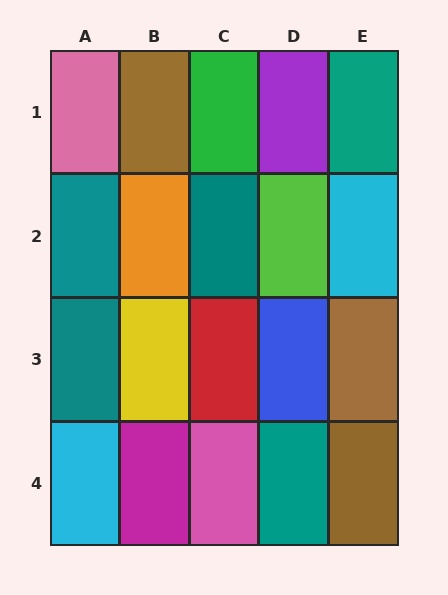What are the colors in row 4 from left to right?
Cyan, magenta, pink, teal, brown.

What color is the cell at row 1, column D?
Purple.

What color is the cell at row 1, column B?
Brown.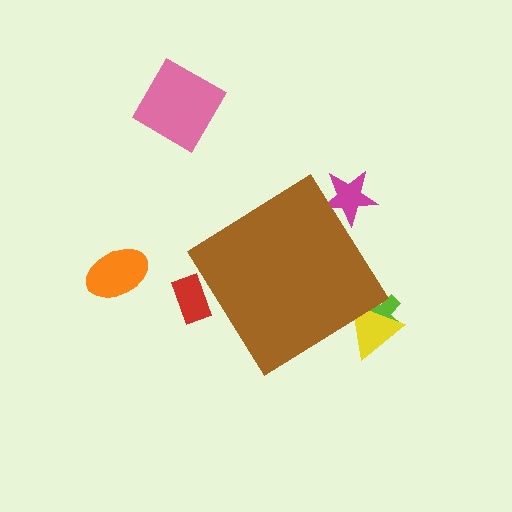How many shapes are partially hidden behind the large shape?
4 shapes are partially hidden.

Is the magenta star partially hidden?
Yes, the magenta star is partially hidden behind the brown diamond.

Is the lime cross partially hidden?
Yes, the lime cross is partially hidden behind the brown diamond.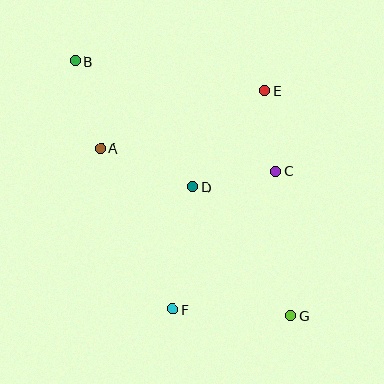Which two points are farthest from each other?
Points B and G are farthest from each other.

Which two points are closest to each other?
Points C and E are closest to each other.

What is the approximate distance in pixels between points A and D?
The distance between A and D is approximately 100 pixels.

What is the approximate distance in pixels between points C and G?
The distance between C and G is approximately 145 pixels.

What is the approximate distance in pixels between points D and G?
The distance between D and G is approximately 162 pixels.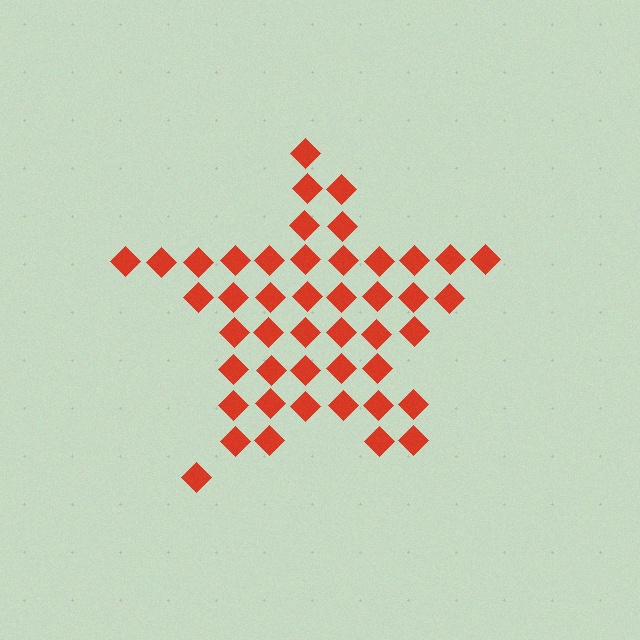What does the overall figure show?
The overall figure shows a star.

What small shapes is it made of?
It is made of small diamonds.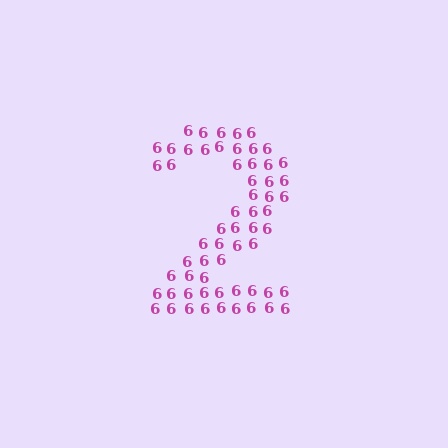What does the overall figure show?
The overall figure shows the digit 2.